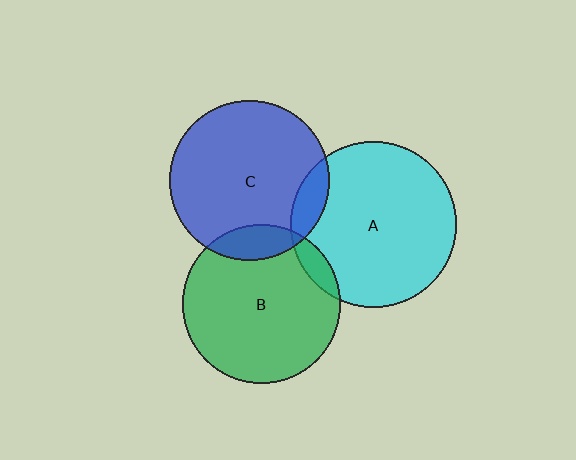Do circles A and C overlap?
Yes.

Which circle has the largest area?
Circle A (cyan).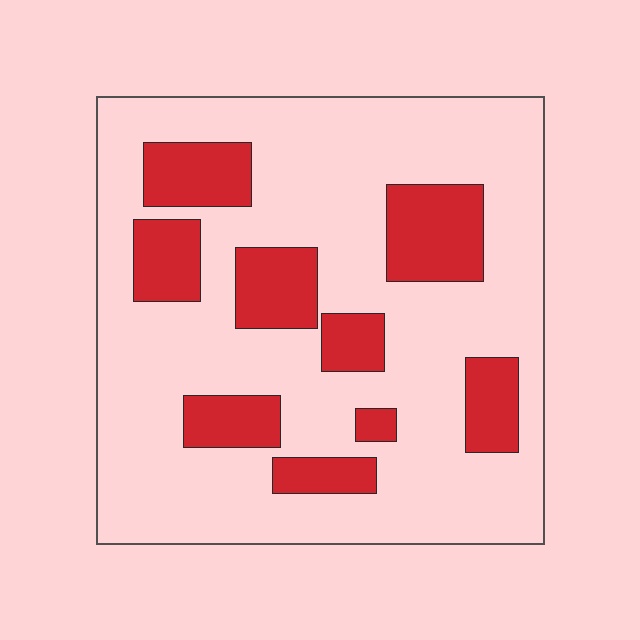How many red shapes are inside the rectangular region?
9.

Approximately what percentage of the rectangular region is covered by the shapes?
Approximately 25%.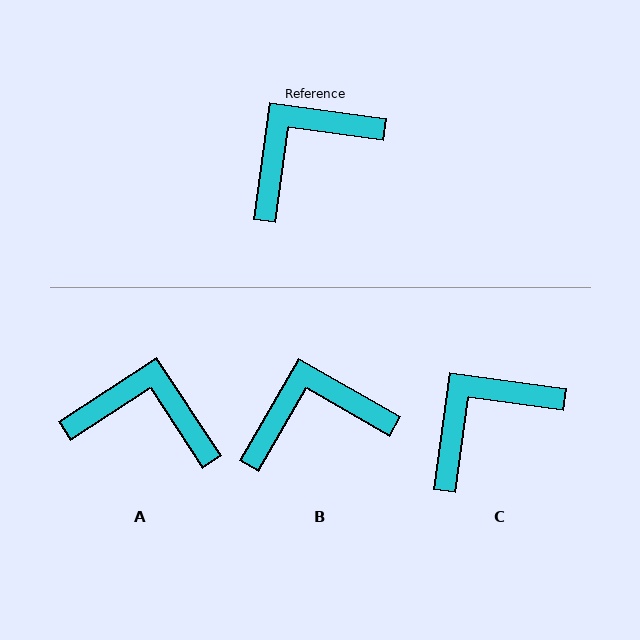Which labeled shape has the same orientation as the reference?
C.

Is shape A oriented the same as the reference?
No, it is off by about 49 degrees.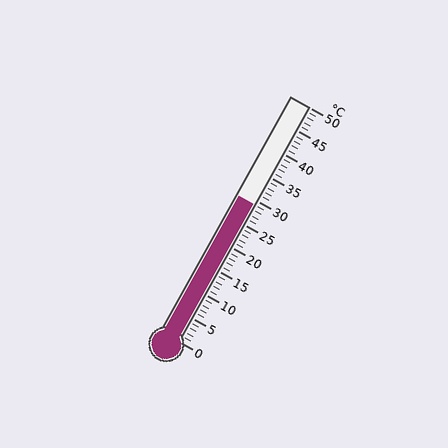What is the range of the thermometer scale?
The thermometer scale ranges from 0°C to 50°C.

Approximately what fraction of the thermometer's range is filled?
The thermometer is filled to approximately 60% of its range.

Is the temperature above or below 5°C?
The temperature is above 5°C.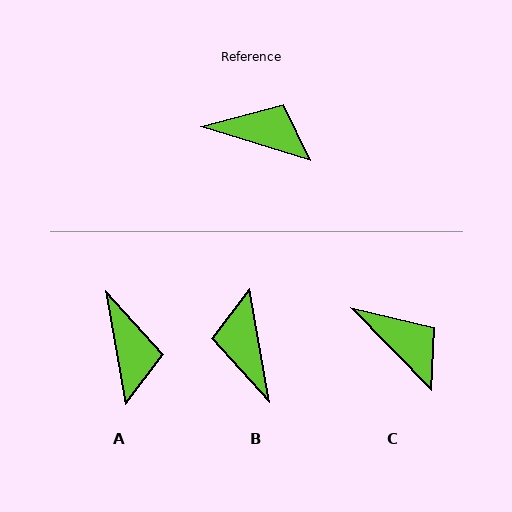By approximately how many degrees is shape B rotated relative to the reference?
Approximately 117 degrees counter-clockwise.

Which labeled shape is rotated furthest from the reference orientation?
B, about 117 degrees away.